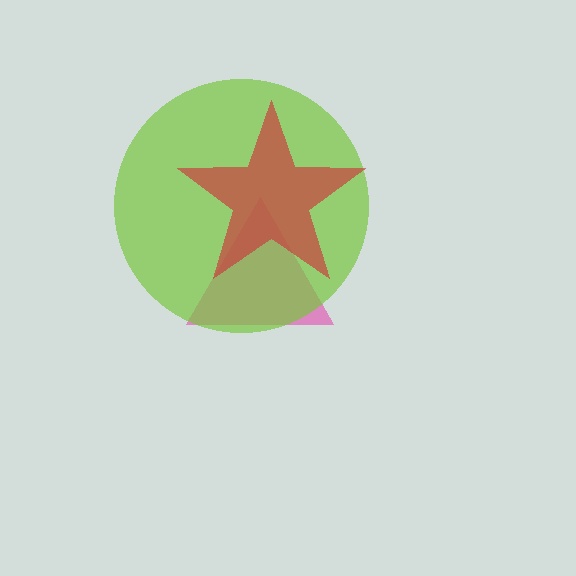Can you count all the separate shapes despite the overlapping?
Yes, there are 3 separate shapes.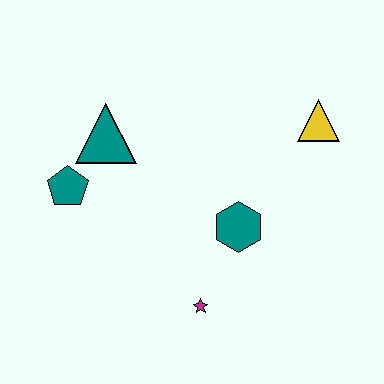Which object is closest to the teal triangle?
The teal pentagon is closest to the teal triangle.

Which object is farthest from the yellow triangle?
The teal pentagon is farthest from the yellow triangle.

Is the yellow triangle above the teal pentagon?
Yes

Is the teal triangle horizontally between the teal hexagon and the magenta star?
No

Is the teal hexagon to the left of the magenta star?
No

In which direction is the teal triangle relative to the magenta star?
The teal triangle is above the magenta star.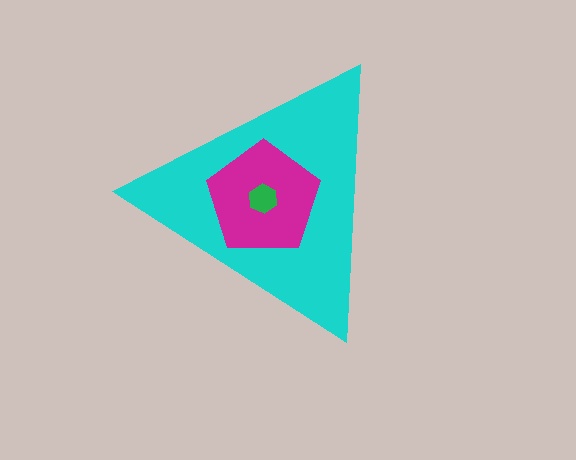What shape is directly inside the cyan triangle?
The magenta pentagon.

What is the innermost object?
The green hexagon.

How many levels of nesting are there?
3.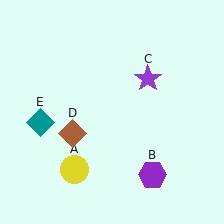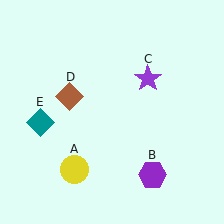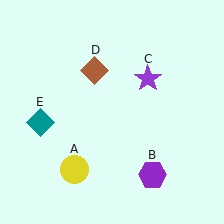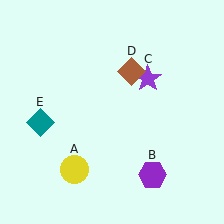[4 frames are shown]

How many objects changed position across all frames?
1 object changed position: brown diamond (object D).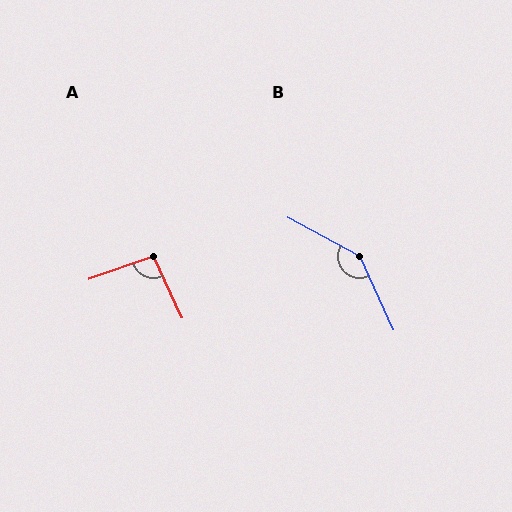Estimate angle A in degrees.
Approximately 96 degrees.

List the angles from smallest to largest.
A (96°), B (143°).